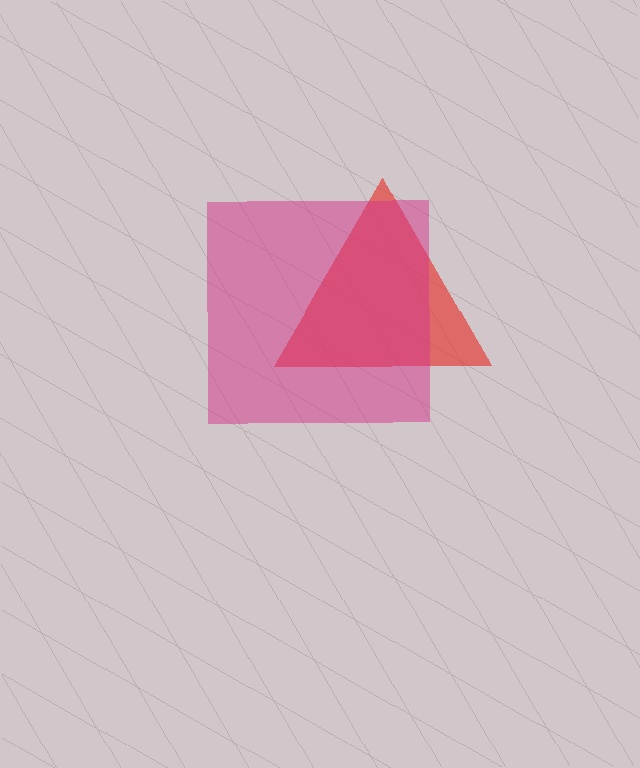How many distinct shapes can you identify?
There are 2 distinct shapes: a red triangle, a magenta square.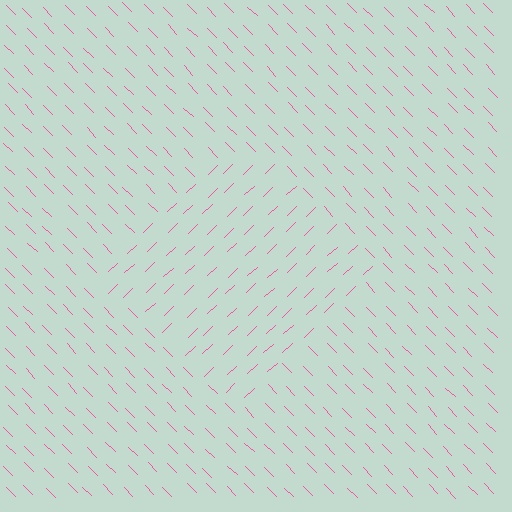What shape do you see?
I see a diamond.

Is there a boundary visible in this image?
Yes, there is a texture boundary formed by a change in line orientation.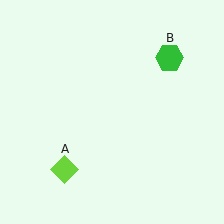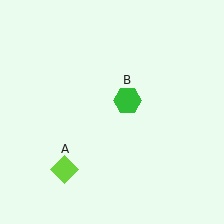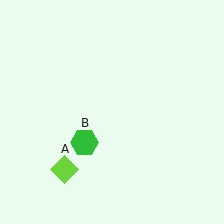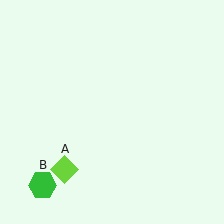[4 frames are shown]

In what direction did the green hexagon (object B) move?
The green hexagon (object B) moved down and to the left.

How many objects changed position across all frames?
1 object changed position: green hexagon (object B).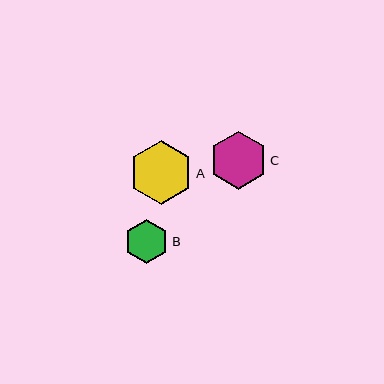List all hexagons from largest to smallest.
From largest to smallest: A, C, B.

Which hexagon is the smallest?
Hexagon B is the smallest with a size of approximately 44 pixels.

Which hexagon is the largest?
Hexagon A is the largest with a size of approximately 63 pixels.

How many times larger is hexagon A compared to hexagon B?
Hexagon A is approximately 1.4 times the size of hexagon B.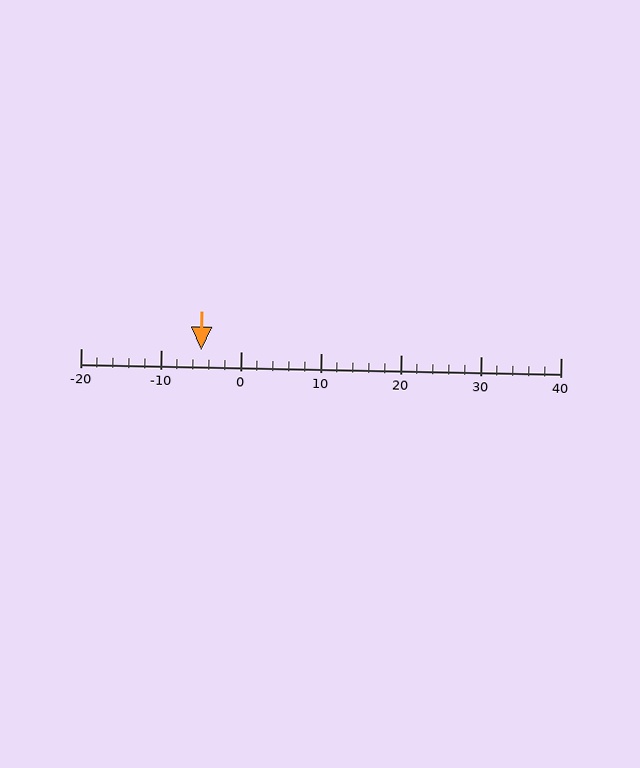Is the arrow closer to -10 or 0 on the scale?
The arrow is closer to 0.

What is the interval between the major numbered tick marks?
The major tick marks are spaced 10 units apart.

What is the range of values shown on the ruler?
The ruler shows values from -20 to 40.